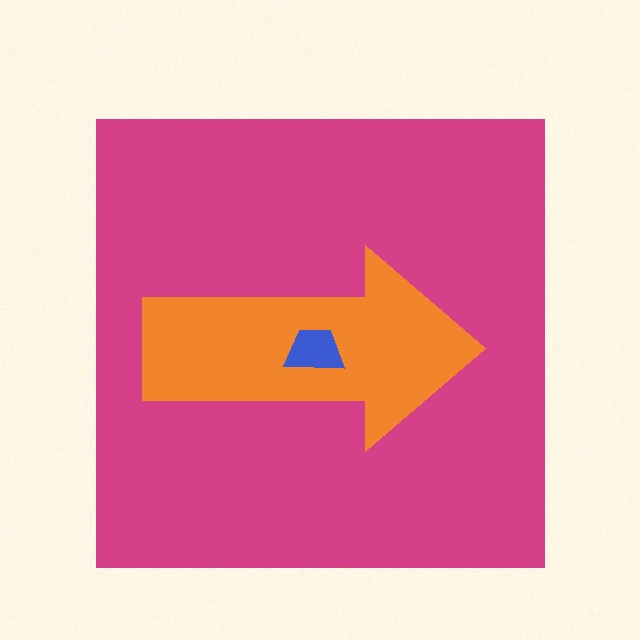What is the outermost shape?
The magenta square.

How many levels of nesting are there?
3.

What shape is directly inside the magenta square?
The orange arrow.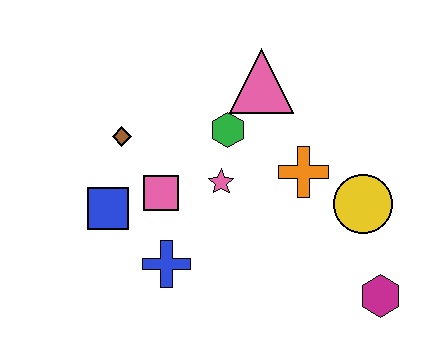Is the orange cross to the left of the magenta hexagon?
Yes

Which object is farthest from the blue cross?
The magenta hexagon is farthest from the blue cross.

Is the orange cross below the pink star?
No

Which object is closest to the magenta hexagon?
The yellow circle is closest to the magenta hexagon.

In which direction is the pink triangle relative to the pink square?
The pink triangle is above the pink square.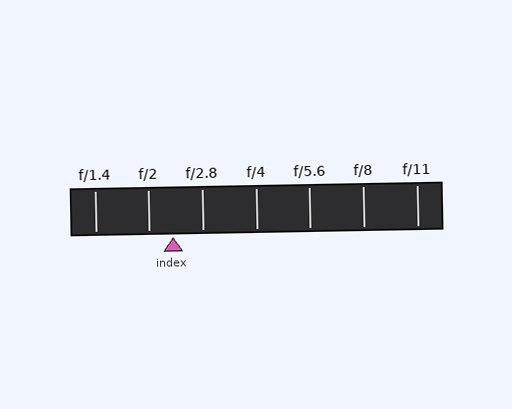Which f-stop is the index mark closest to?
The index mark is closest to f/2.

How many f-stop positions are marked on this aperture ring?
There are 7 f-stop positions marked.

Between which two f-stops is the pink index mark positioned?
The index mark is between f/2 and f/2.8.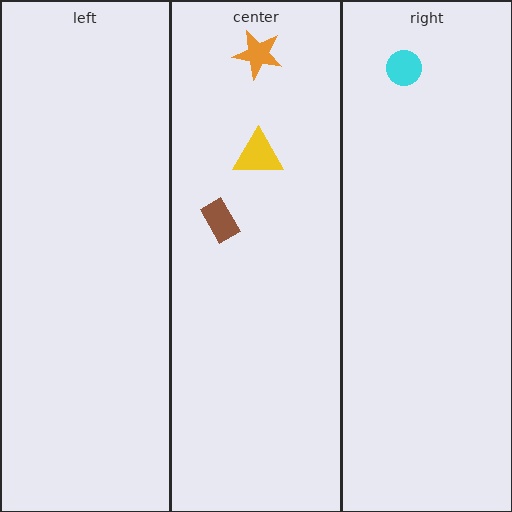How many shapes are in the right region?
1.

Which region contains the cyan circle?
The right region.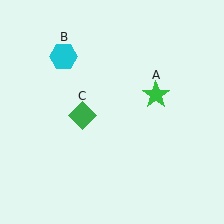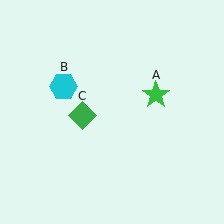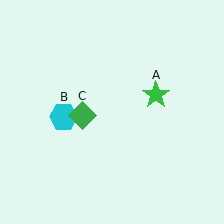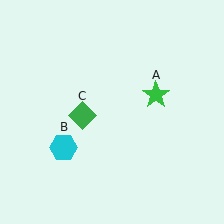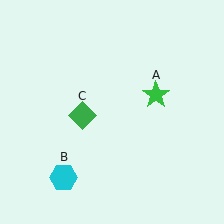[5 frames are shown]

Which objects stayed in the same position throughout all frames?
Green star (object A) and green diamond (object C) remained stationary.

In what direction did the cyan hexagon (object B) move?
The cyan hexagon (object B) moved down.